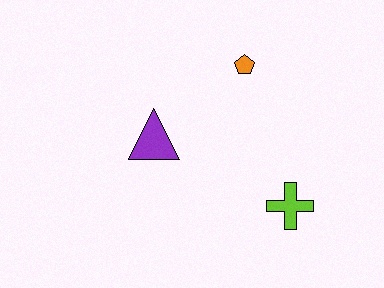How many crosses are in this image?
There is 1 cross.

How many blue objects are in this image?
There are no blue objects.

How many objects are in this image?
There are 3 objects.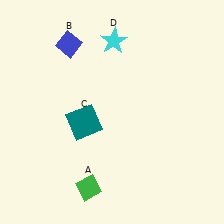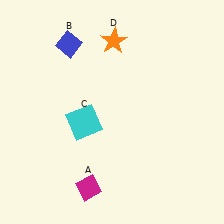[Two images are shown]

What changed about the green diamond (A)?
In Image 1, A is green. In Image 2, it changed to magenta.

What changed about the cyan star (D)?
In Image 1, D is cyan. In Image 2, it changed to orange.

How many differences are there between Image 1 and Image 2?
There are 3 differences between the two images.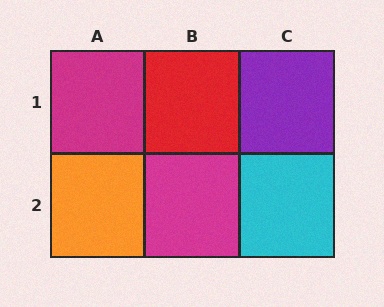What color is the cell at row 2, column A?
Orange.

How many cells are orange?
1 cell is orange.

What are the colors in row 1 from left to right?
Magenta, red, purple.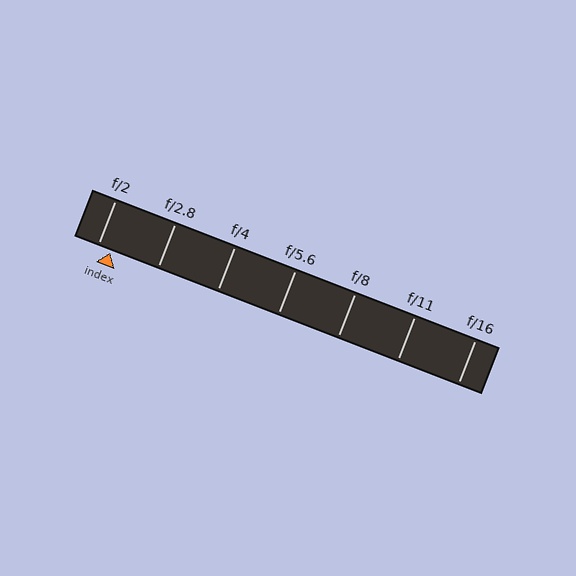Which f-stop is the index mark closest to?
The index mark is closest to f/2.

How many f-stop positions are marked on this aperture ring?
There are 7 f-stop positions marked.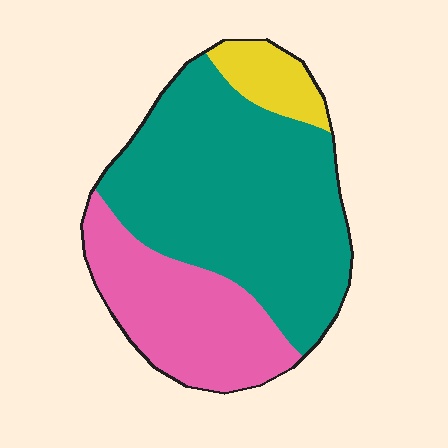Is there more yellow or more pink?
Pink.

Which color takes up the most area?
Teal, at roughly 60%.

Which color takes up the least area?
Yellow, at roughly 10%.